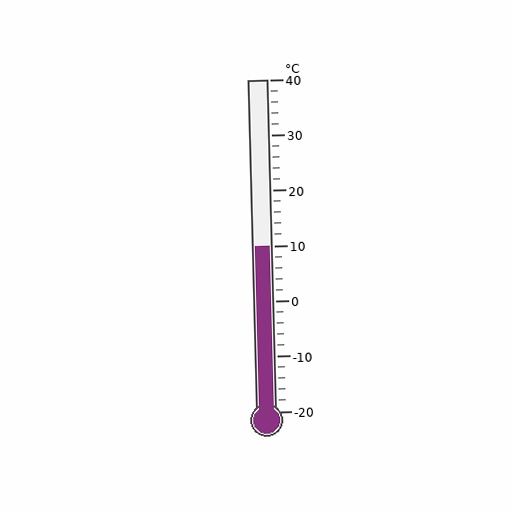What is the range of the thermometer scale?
The thermometer scale ranges from -20°C to 40°C.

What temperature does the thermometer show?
The thermometer shows approximately 10°C.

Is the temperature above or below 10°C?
The temperature is at 10°C.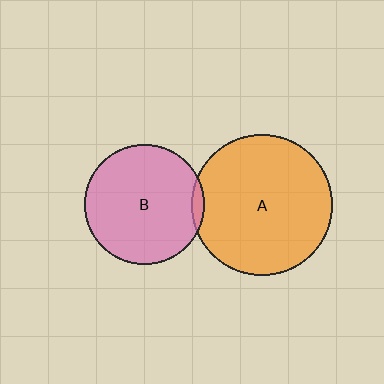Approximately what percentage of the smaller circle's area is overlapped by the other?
Approximately 5%.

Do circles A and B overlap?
Yes.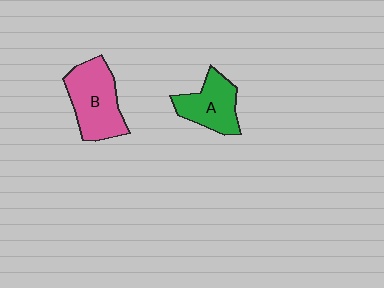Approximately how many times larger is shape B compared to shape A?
Approximately 1.3 times.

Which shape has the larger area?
Shape B (pink).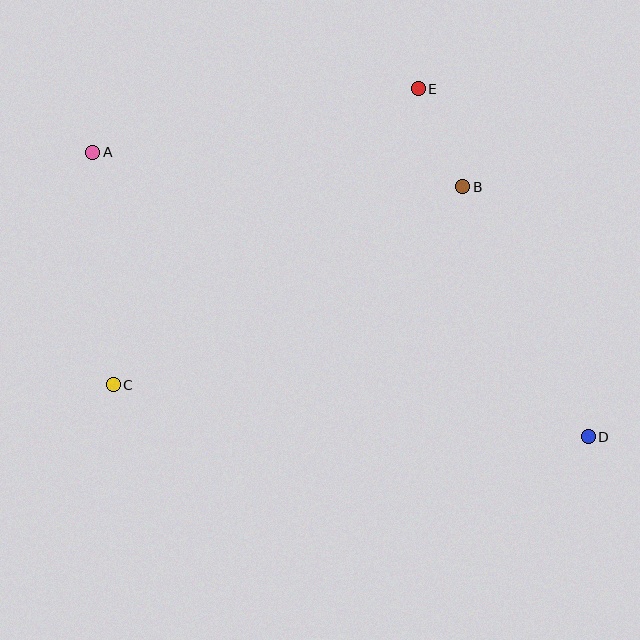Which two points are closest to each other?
Points B and E are closest to each other.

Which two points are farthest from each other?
Points A and D are farthest from each other.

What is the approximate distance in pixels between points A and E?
The distance between A and E is approximately 331 pixels.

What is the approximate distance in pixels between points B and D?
The distance between B and D is approximately 280 pixels.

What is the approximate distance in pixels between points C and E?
The distance between C and E is approximately 425 pixels.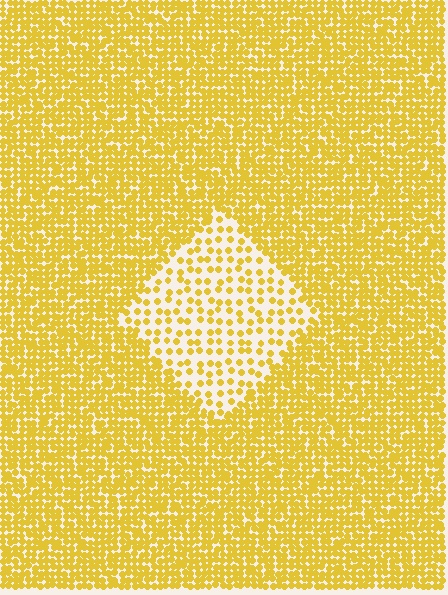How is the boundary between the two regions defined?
The boundary is defined by a change in element density (approximately 2.7x ratio). All elements are the same color, size, and shape.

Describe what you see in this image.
The image contains small yellow elements arranged at two different densities. A diamond-shaped region is visible where the elements are less densely packed than the surrounding area.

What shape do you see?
I see a diamond.